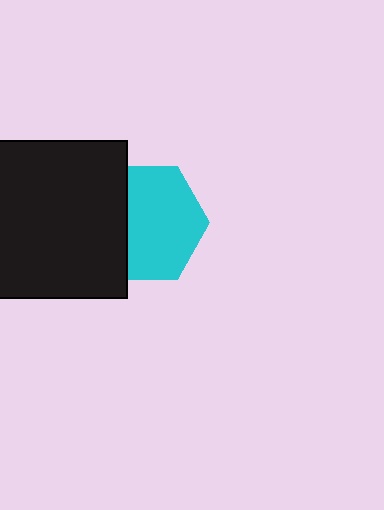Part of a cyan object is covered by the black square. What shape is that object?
It is a hexagon.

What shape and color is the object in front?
The object in front is a black square.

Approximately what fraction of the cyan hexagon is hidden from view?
Roughly 32% of the cyan hexagon is hidden behind the black square.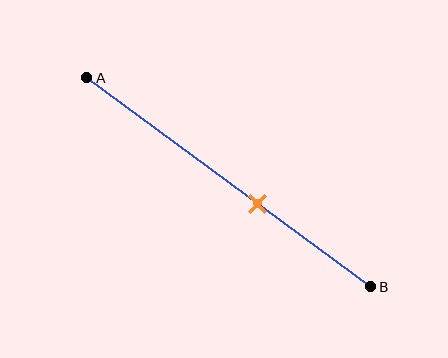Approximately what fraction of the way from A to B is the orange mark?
The orange mark is approximately 60% of the way from A to B.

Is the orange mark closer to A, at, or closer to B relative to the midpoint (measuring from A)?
The orange mark is closer to point B than the midpoint of segment AB.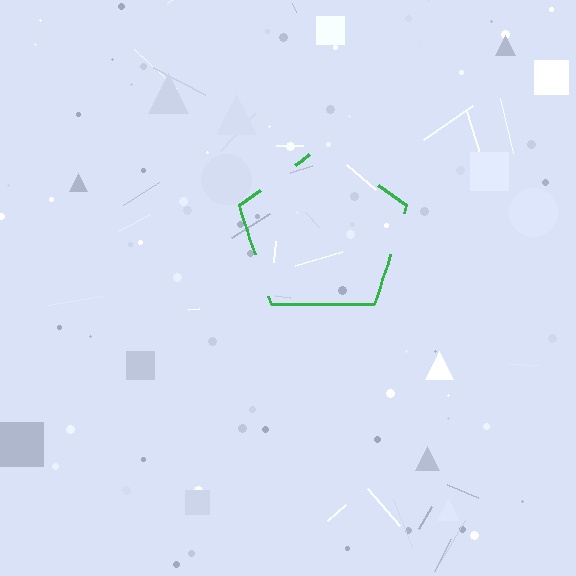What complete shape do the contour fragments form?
The contour fragments form a pentagon.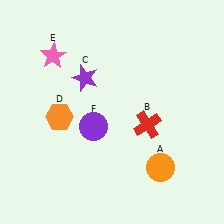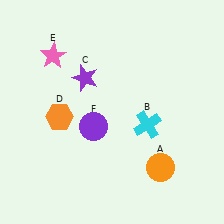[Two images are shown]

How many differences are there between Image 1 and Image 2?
There is 1 difference between the two images.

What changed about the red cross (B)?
In Image 1, B is red. In Image 2, it changed to cyan.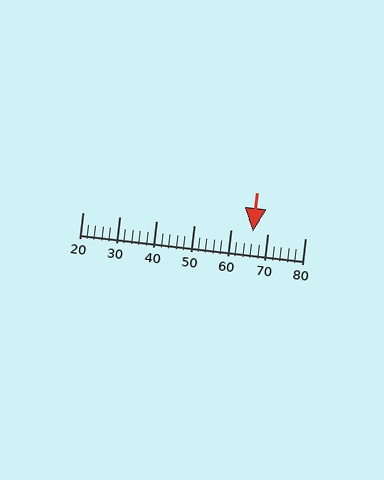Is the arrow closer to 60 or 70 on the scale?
The arrow is closer to 70.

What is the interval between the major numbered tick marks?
The major tick marks are spaced 10 units apart.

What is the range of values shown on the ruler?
The ruler shows values from 20 to 80.